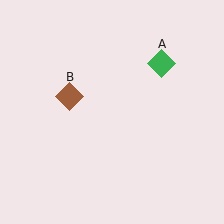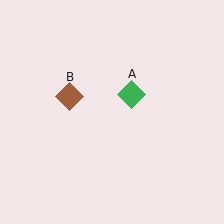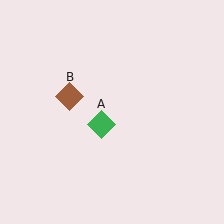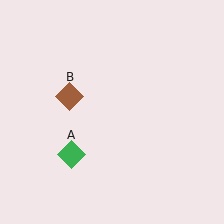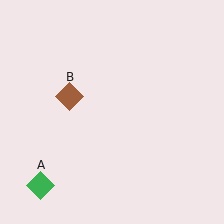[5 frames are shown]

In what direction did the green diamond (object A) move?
The green diamond (object A) moved down and to the left.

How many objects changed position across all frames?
1 object changed position: green diamond (object A).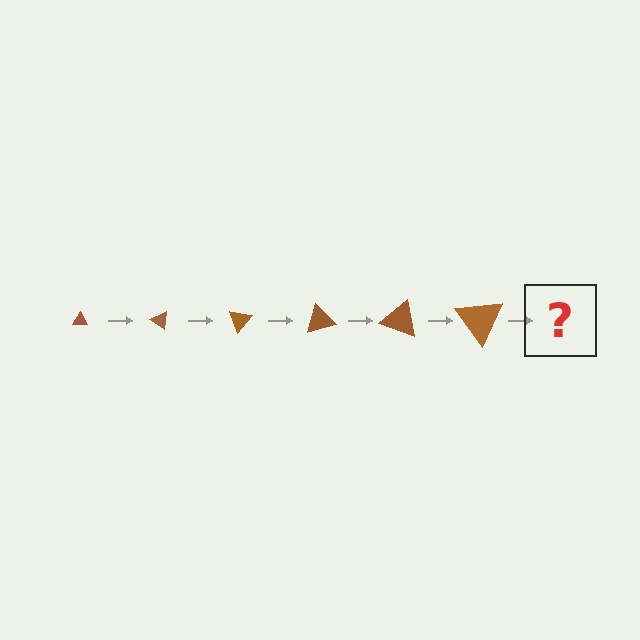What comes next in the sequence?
The next element should be a triangle, larger than the previous one and rotated 210 degrees from the start.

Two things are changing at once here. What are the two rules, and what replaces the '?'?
The two rules are that the triangle grows larger each step and it rotates 35 degrees each step. The '?' should be a triangle, larger than the previous one and rotated 210 degrees from the start.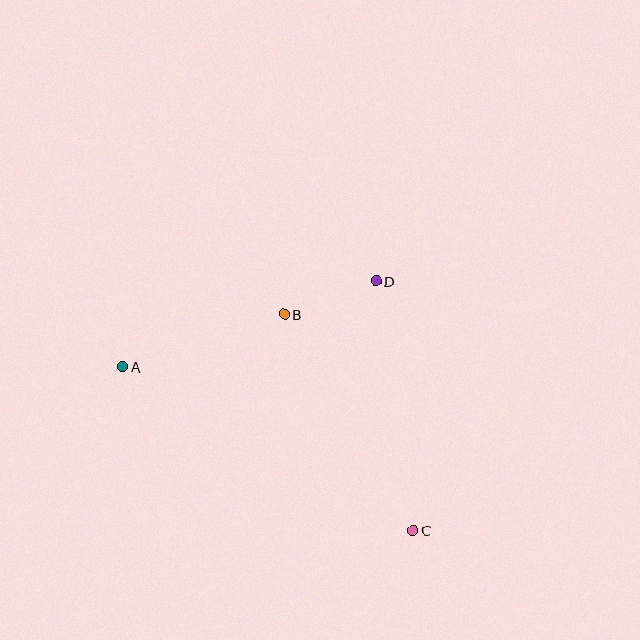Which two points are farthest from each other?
Points A and C are farthest from each other.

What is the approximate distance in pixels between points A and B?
The distance between A and B is approximately 170 pixels.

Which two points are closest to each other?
Points B and D are closest to each other.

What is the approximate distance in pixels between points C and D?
The distance between C and D is approximately 252 pixels.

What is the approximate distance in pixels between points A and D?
The distance between A and D is approximately 267 pixels.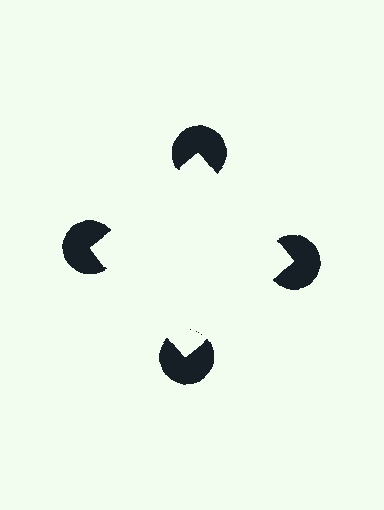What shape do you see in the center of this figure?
An illusory square — its edges are inferred from the aligned wedge cuts in the pac-man discs, not physically drawn.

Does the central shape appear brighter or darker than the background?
It typically appears slightly brighter than the background, even though no actual brightness change is drawn.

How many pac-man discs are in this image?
There are 4 — one at each vertex of the illusory square.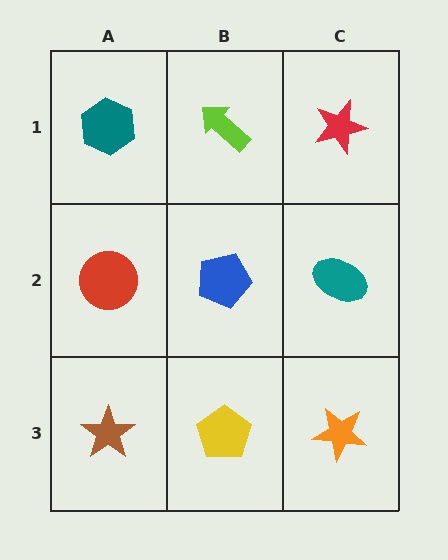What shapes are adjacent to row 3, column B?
A blue pentagon (row 2, column B), a brown star (row 3, column A), an orange star (row 3, column C).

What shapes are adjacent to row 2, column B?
A lime arrow (row 1, column B), a yellow pentagon (row 3, column B), a red circle (row 2, column A), a teal ellipse (row 2, column C).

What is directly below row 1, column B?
A blue pentagon.